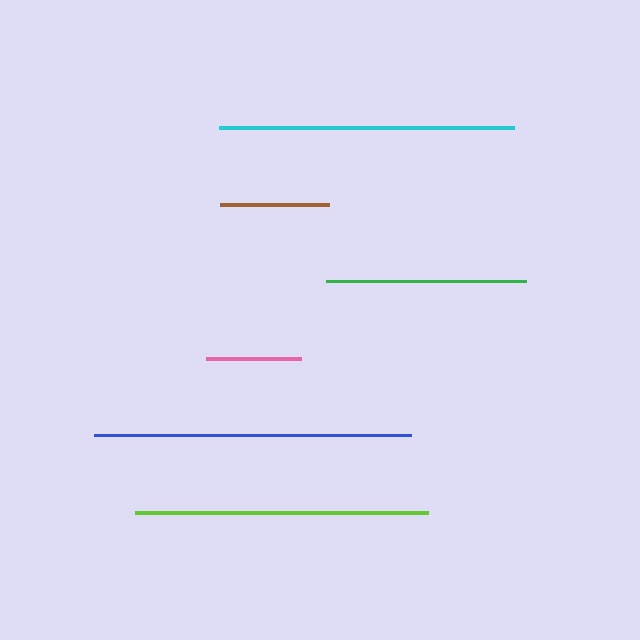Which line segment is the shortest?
The pink line is the shortest at approximately 95 pixels.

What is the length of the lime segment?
The lime segment is approximately 293 pixels long.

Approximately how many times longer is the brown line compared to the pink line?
The brown line is approximately 1.1 times the length of the pink line.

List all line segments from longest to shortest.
From longest to shortest: blue, cyan, lime, green, brown, pink.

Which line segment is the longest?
The blue line is the longest at approximately 317 pixels.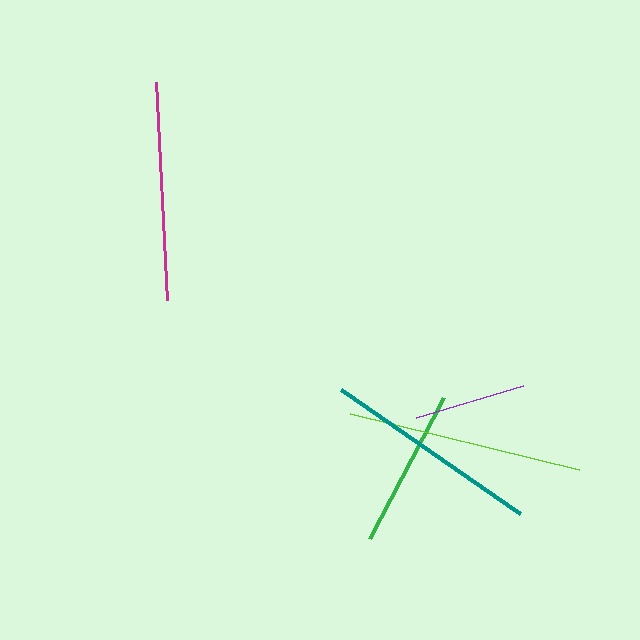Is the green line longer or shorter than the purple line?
The green line is longer than the purple line.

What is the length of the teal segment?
The teal segment is approximately 218 pixels long.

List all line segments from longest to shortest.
From longest to shortest: lime, teal, magenta, green, purple.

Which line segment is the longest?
The lime line is the longest at approximately 235 pixels.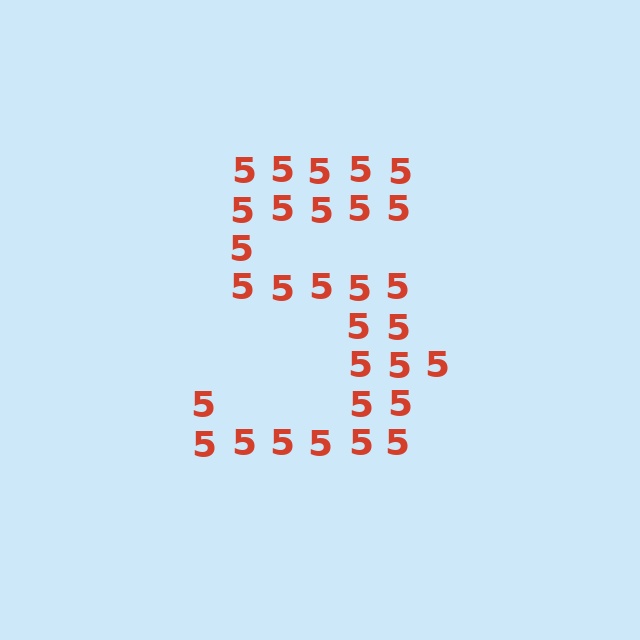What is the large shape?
The large shape is the digit 5.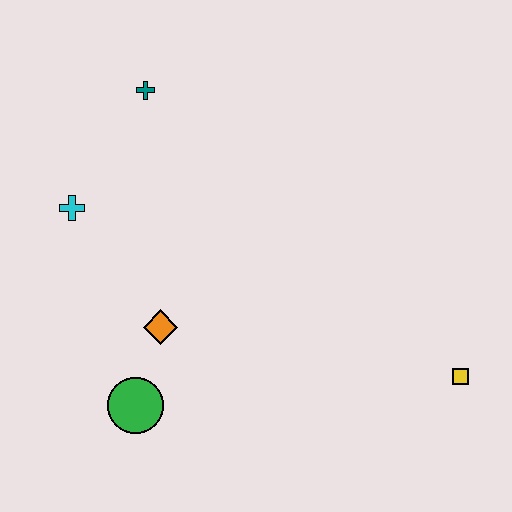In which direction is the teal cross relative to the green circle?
The teal cross is above the green circle.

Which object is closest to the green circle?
The orange diamond is closest to the green circle.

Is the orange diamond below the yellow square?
No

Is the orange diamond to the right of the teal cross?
Yes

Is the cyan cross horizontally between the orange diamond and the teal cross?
No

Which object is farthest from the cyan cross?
The yellow square is farthest from the cyan cross.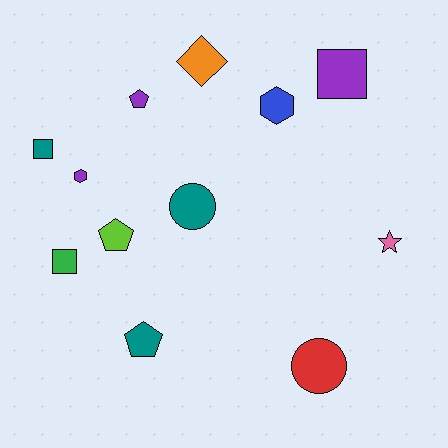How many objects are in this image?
There are 12 objects.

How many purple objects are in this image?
There are 3 purple objects.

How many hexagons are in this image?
There are 2 hexagons.